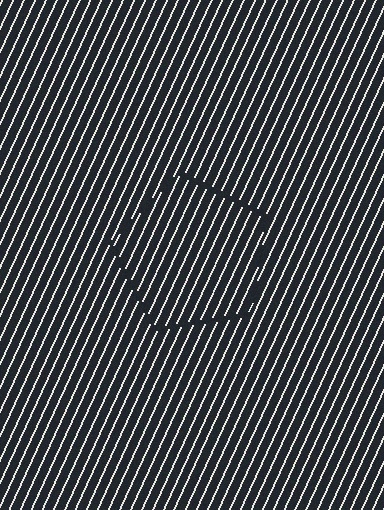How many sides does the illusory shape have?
5 sides — the line-ends trace a pentagon.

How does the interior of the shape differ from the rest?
The interior of the shape contains the same grating, shifted by half a period — the contour is defined by the phase discontinuity where line-ends from the inner and outer gratings abut.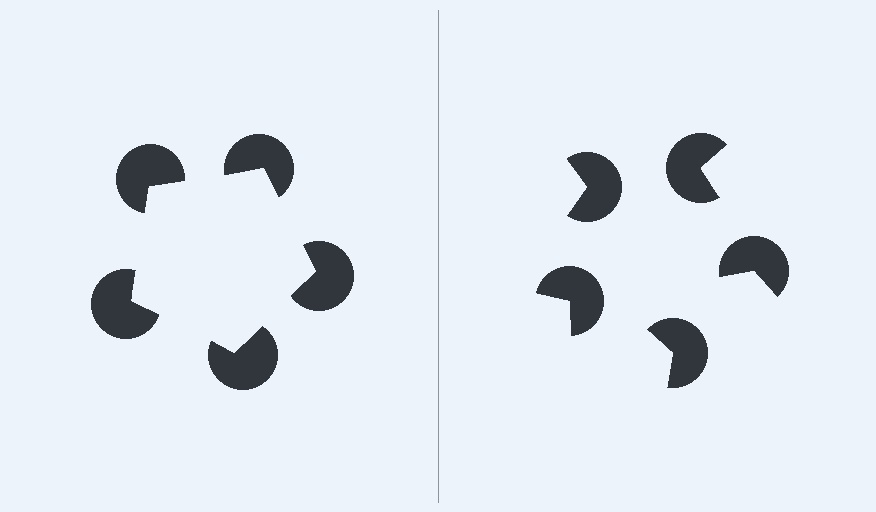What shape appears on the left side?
An illusory pentagon.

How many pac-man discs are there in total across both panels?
10 — 5 on each side.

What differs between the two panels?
The pac-man discs are positioned identically on both sides; only the wedge orientations differ. On the left they align to a pentagon; on the right they are misaligned.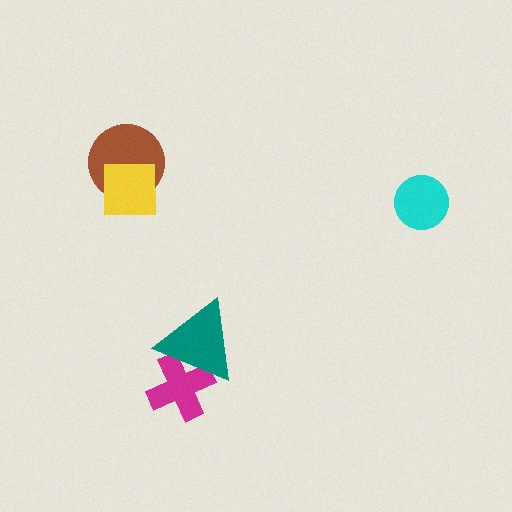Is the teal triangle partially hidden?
No, no other shape covers it.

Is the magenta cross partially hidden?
Yes, it is partially covered by another shape.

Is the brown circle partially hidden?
Yes, it is partially covered by another shape.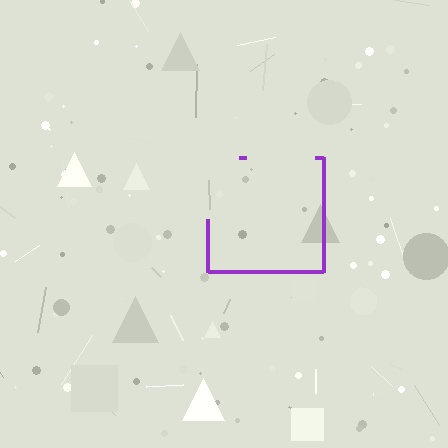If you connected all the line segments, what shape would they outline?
They would outline a square.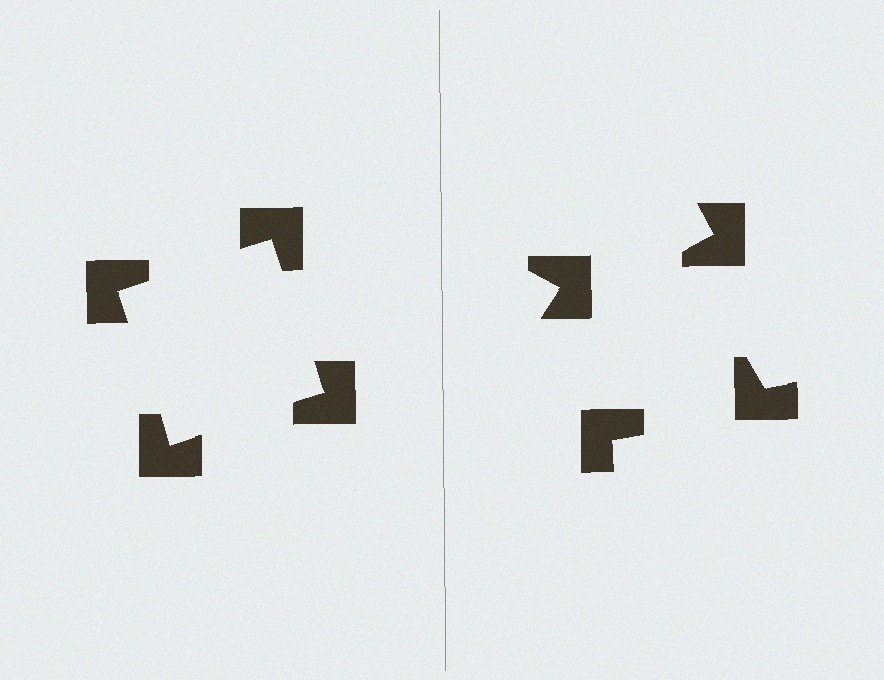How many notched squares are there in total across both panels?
8 — 4 on each side.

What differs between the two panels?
The notched squares are positioned identically on both sides; only the wedge orientations differ. On the left they align to a square; on the right they are misaligned.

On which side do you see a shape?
An illusory square appears on the left side. On the right side the wedge cuts are rotated, so no coherent shape forms.